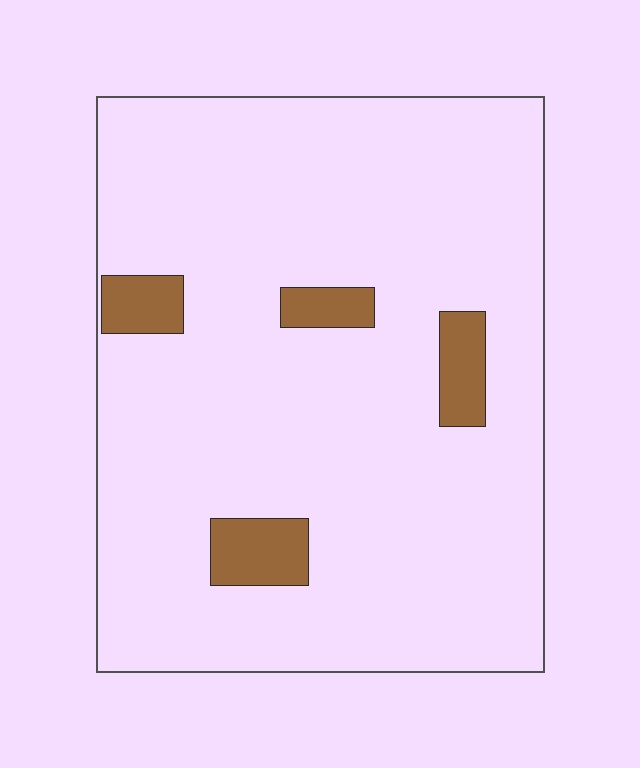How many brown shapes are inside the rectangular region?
4.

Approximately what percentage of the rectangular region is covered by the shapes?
Approximately 10%.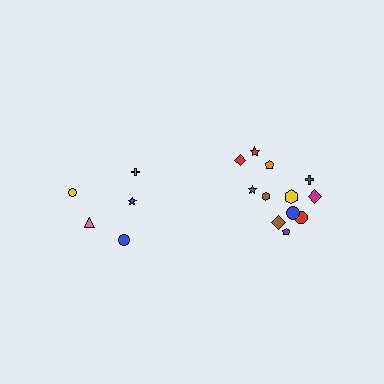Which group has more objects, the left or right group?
The right group.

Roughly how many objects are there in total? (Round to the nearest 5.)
Roughly 15 objects in total.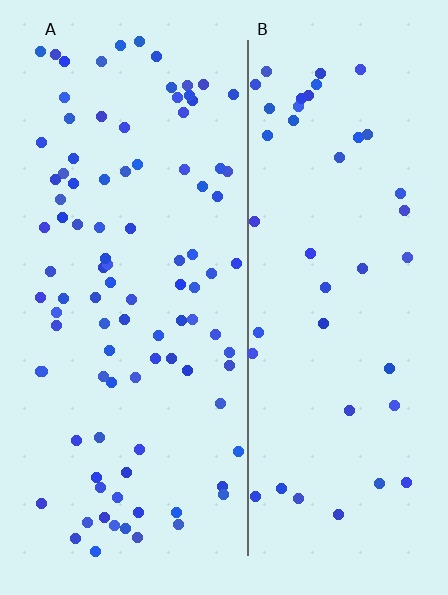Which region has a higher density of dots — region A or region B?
A (the left).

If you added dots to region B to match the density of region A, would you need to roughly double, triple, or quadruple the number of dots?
Approximately double.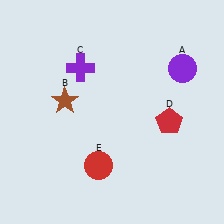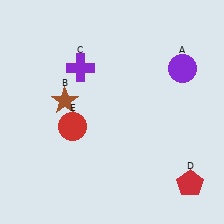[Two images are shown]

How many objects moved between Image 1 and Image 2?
2 objects moved between the two images.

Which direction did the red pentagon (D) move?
The red pentagon (D) moved down.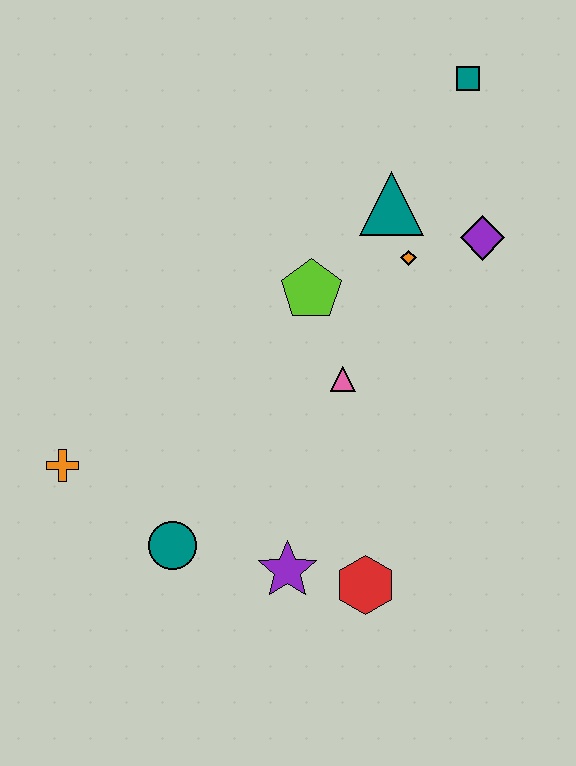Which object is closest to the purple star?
The red hexagon is closest to the purple star.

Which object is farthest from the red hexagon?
The teal square is farthest from the red hexagon.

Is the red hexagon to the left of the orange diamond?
Yes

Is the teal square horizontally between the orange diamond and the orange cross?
No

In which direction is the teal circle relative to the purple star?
The teal circle is to the left of the purple star.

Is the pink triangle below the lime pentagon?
Yes